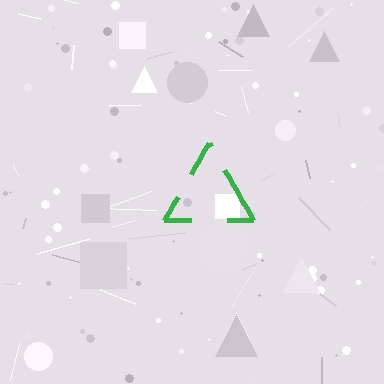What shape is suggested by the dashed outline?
The dashed outline suggests a triangle.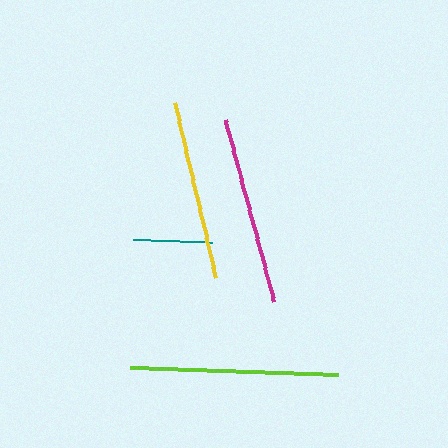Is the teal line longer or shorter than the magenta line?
The magenta line is longer than the teal line.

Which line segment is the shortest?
The teal line is the shortest at approximately 79 pixels.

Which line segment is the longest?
The lime line is the longest at approximately 209 pixels.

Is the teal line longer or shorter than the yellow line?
The yellow line is longer than the teal line.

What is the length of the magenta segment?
The magenta segment is approximately 189 pixels long.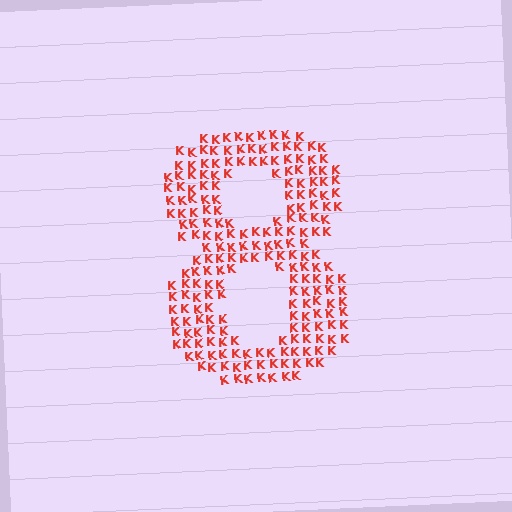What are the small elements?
The small elements are letter K's.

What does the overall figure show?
The overall figure shows the digit 8.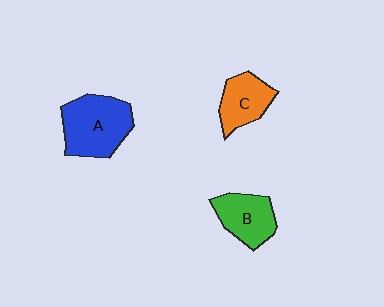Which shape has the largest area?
Shape A (blue).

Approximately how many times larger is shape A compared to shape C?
Approximately 1.6 times.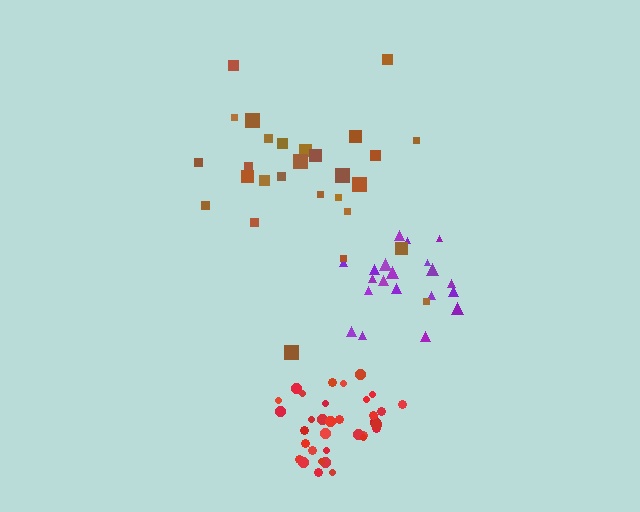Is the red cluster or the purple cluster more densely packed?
Red.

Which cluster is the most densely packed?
Red.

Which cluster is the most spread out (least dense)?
Brown.